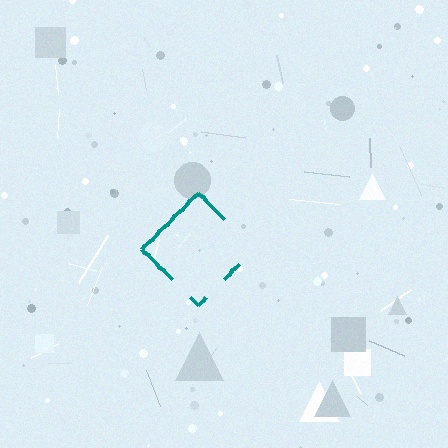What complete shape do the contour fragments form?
The contour fragments form a diamond.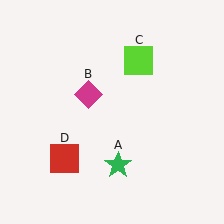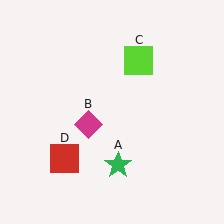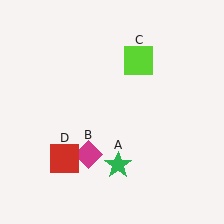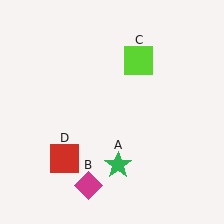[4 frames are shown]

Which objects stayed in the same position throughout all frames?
Green star (object A) and lime square (object C) and red square (object D) remained stationary.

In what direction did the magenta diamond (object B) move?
The magenta diamond (object B) moved down.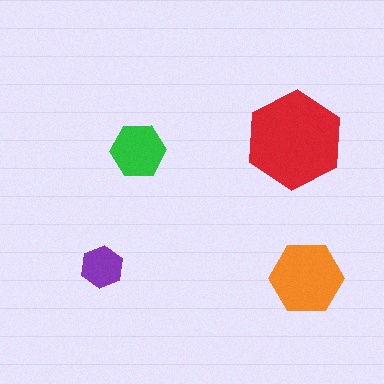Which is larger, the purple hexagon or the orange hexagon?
The orange one.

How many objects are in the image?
There are 4 objects in the image.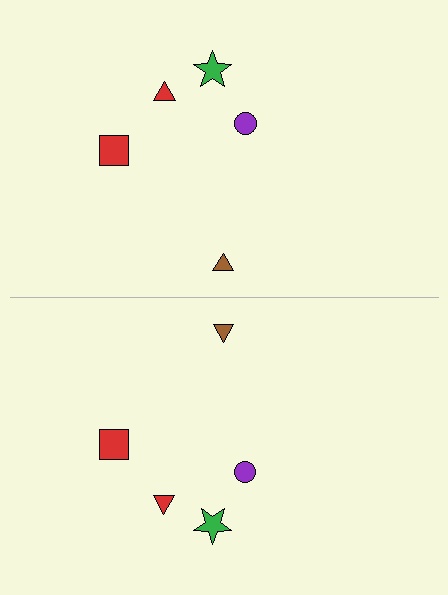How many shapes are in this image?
There are 10 shapes in this image.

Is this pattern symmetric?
Yes, this pattern has bilateral (reflection) symmetry.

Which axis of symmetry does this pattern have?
The pattern has a horizontal axis of symmetry running through the center of the image.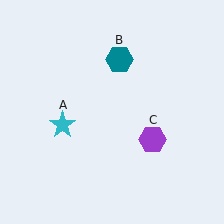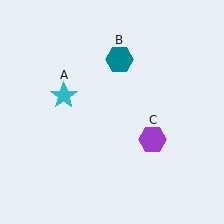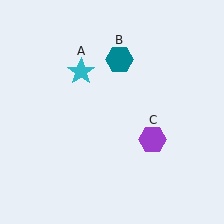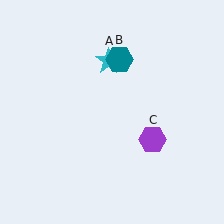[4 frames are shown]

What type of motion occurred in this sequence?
The cyan star (object A) rotated clockwise around the center of the scene.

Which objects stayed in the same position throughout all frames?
Teal hexagon (object B) and purple hexagon (object C) remained stationary.